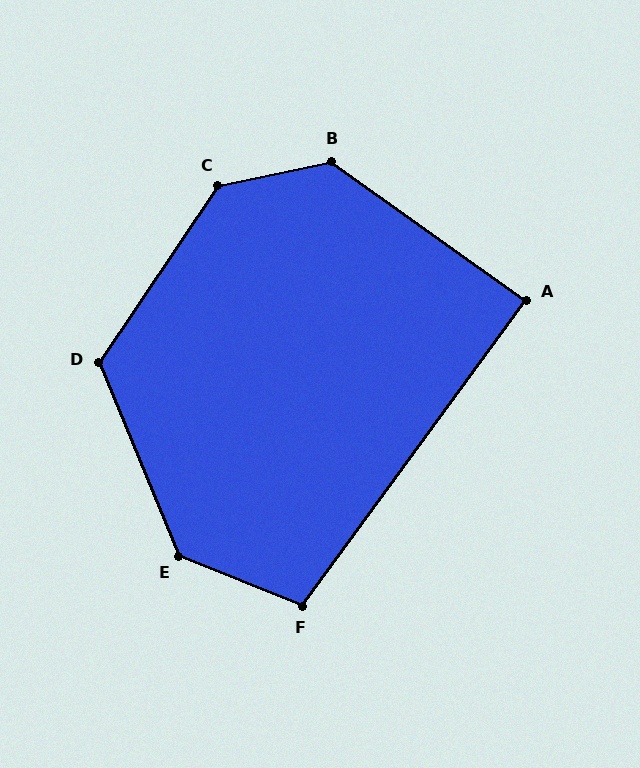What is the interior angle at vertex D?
Approximately 123 degrees (obtuse).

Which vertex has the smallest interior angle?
A, at approximately 89 degrees.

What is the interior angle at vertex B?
Approximately 132 degrees (obtuse).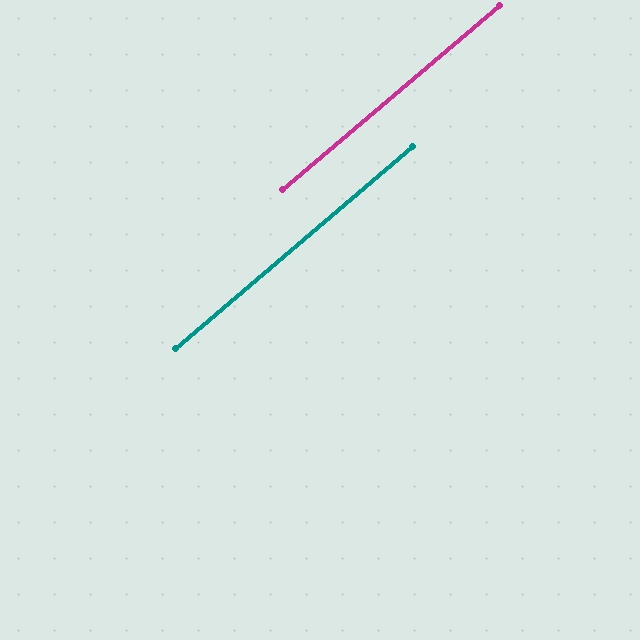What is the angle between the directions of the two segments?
Approximately 0 degrees.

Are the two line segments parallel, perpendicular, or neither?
Parallel — their directions differ by only 0.3°.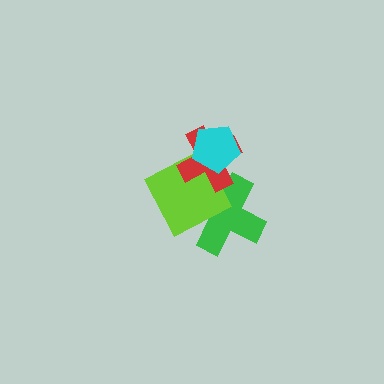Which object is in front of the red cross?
The cyan pentagon is in front of the red cross.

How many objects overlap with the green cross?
2 objects overlap with the green cross.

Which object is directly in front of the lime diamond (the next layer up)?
The red cross is directly in front of the lime diamond.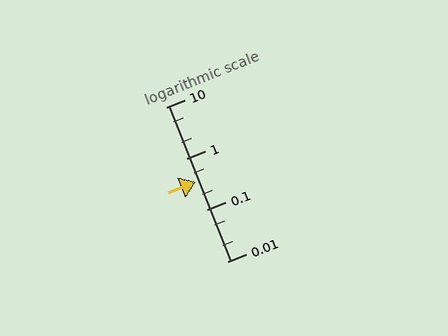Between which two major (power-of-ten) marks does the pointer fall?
The pointer is between 0.1 and 1.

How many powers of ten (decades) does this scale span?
The scale spans 3 decades, from 0.01 to 10.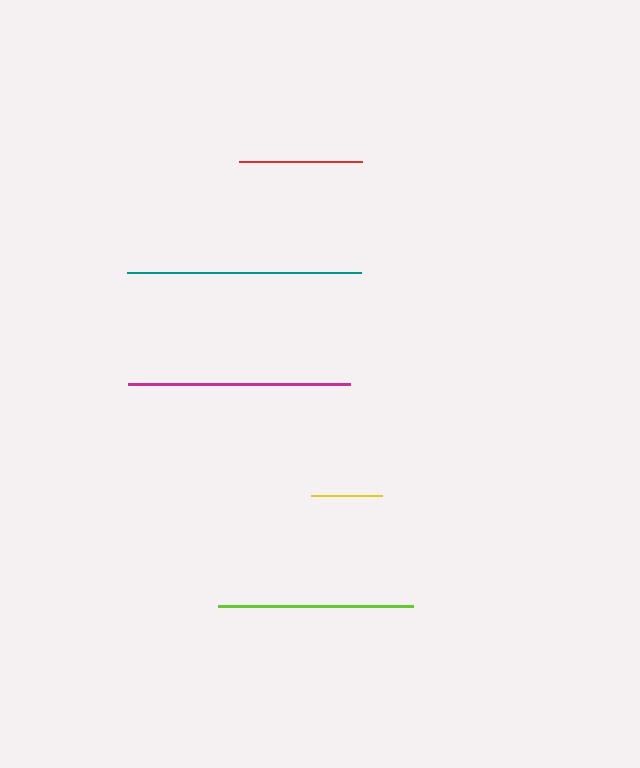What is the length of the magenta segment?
The magenta segment is approximately 222 pixels long.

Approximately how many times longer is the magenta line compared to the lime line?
The magenta line is approximately 1.1 times the length of the lime line.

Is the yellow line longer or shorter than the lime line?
The lime line is longer than the yellow line.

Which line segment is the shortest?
The yellow line is the shortest at approximately 71 pixels.